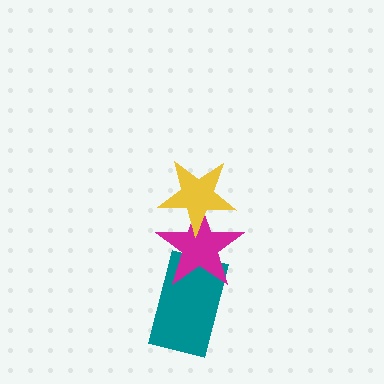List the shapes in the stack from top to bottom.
From top to bottom: the yellow star, the magenta star, the teal rectangle.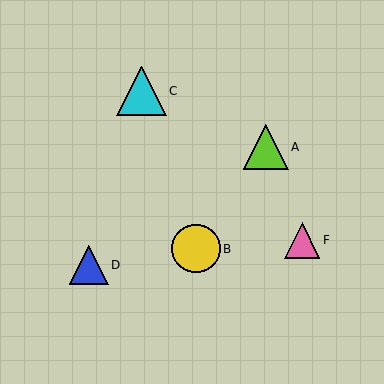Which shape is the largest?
The cyan triangle (labeled C) is the largest.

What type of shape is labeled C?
Shape C is a cyan triangle.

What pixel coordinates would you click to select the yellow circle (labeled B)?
Click at (196, 249) to select the yellow circle B.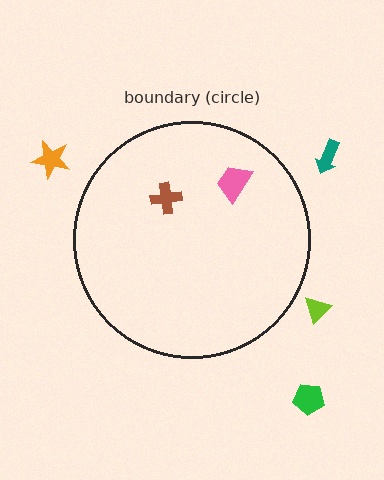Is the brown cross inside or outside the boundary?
Inside.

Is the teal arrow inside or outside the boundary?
Outside.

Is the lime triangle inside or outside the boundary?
Outside.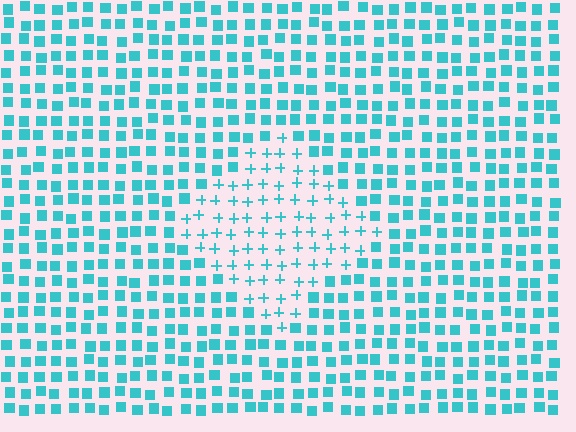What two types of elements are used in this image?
The image uses plus signs inside the diamond region and squares outside it.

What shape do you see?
I see a diamond.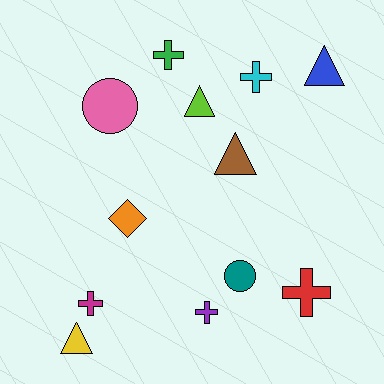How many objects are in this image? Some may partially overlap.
There are 12 objects.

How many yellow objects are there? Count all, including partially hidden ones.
There is 1 yellow object.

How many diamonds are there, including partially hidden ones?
There is 1 diamond.